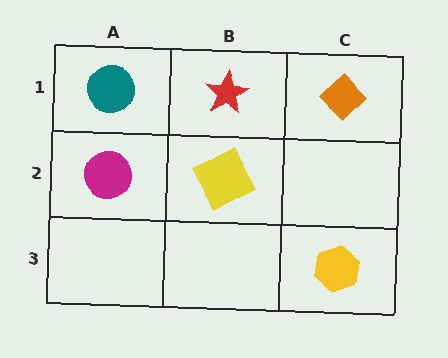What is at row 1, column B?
A red star.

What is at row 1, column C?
An orange diamond.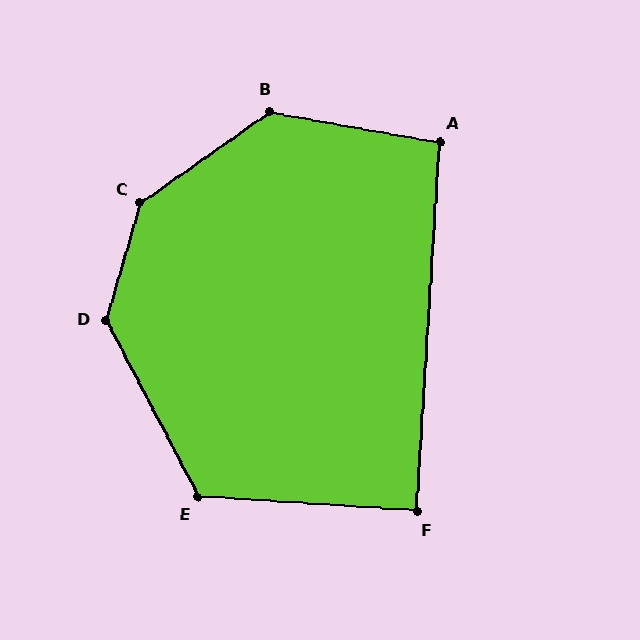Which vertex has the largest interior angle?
C, at approximately 142 degrees.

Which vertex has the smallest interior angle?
F, at approximately 90 degrees.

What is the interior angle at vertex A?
Approximately 97 degrees (obtuse).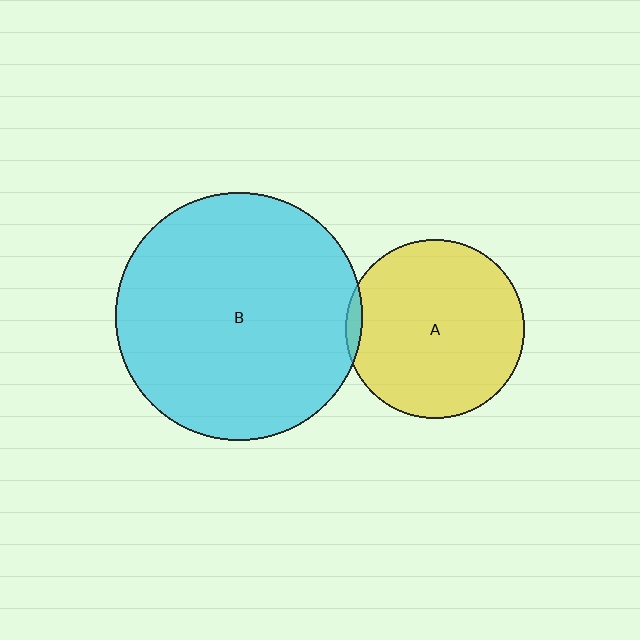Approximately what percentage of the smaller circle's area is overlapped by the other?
Approximately 5%.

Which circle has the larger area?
Circle B (cyan).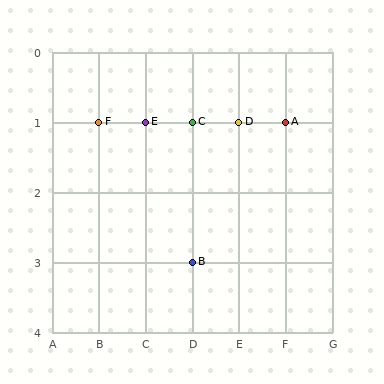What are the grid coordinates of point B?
Point B is at grid coordinates (D, 3).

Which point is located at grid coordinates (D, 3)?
Point B is at (D, 3).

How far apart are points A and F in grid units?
Points A and F are 4 columns apart.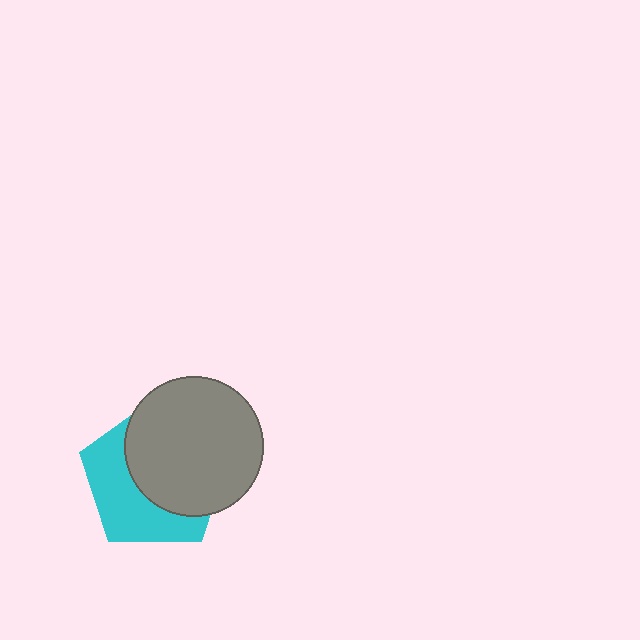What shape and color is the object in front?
The object in front is a gray circle.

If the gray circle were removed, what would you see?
You would see the complete cyan pentagon.